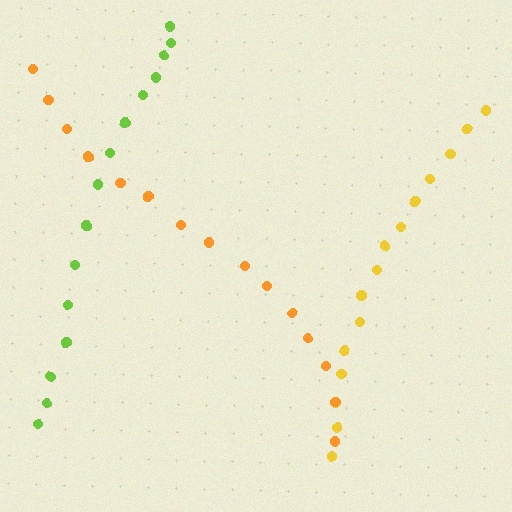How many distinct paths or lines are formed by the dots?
There are 3 distinct paths.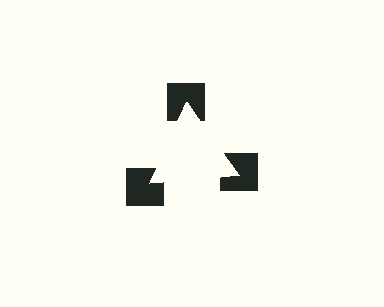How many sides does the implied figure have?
3 sides.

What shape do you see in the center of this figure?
An illusory triangle — its edges are inferred from the aligned wedge cuts in the notched squares, not physically drawn.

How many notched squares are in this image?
There are 3 — one at each vertex of the illusory triangle.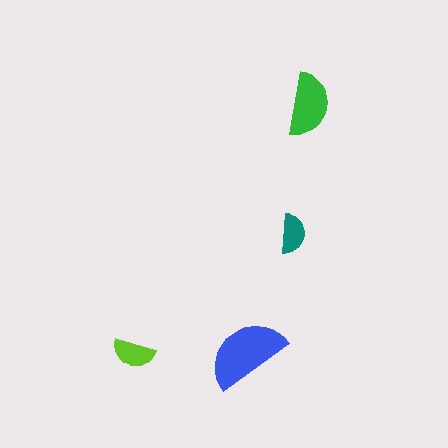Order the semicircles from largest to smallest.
the blue one, the green one, the lime one, the teal one.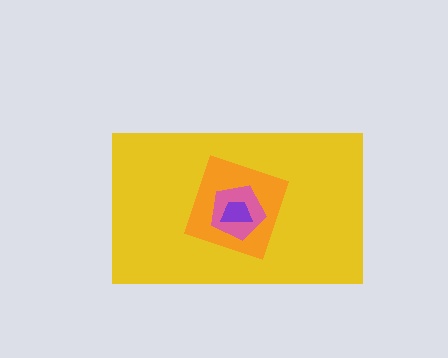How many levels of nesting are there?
4.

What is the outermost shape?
The yellow rectangle.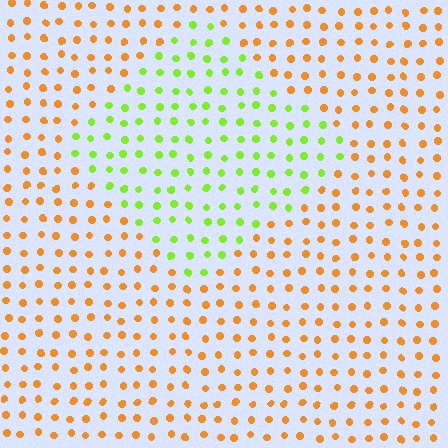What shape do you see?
I see a diamond.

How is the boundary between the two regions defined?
The boundary is defined purely by a slight shift in hue (about 63 degrees). Spacing, size, and orientation are identical on both sides.